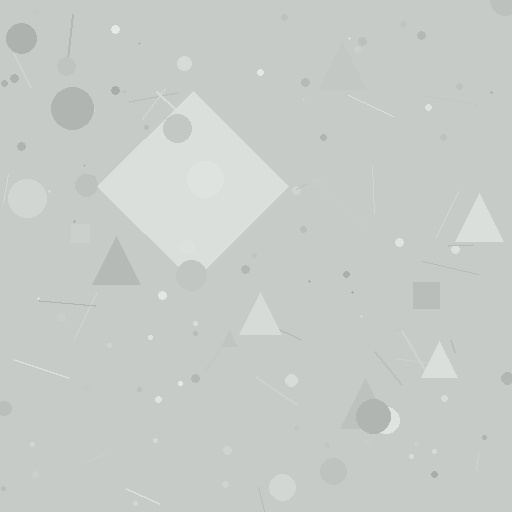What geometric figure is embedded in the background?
A diamond is embedded in the background.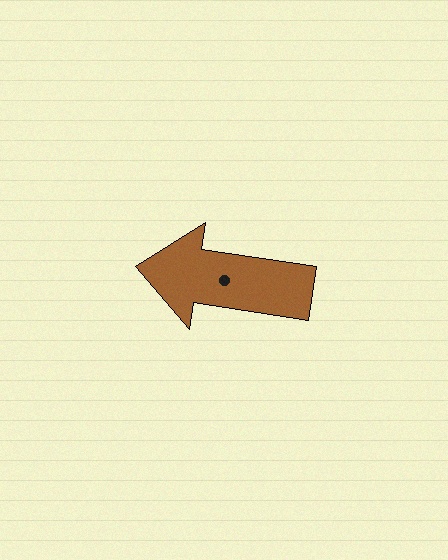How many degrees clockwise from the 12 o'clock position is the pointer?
Approximately 279 degrees.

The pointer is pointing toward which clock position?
Roughly 9 o'clock.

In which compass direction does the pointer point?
West.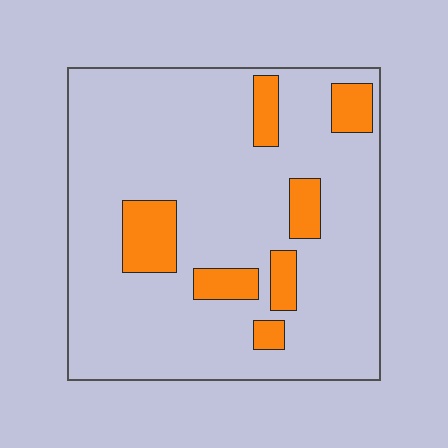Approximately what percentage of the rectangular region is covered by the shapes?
Approximately 15%.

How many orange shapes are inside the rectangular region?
7.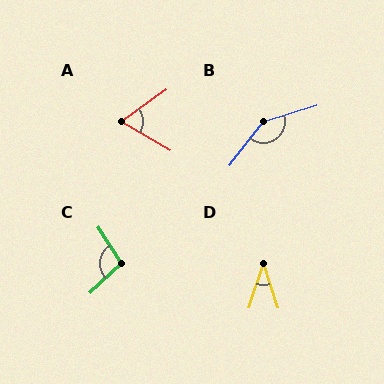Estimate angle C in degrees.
Approximately 100 degrees.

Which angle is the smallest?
D, at approximately 36 degrees.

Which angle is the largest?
B, at approximately 146 degrees.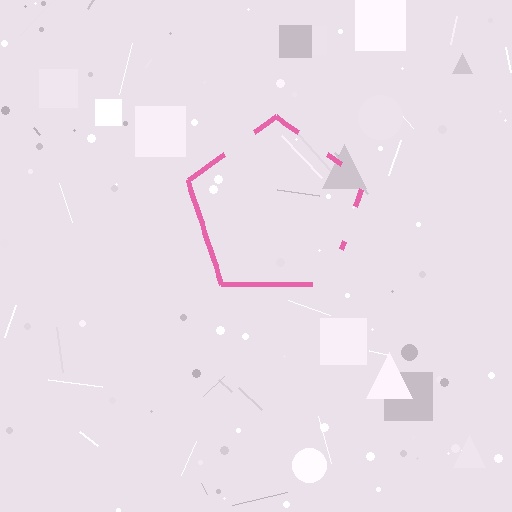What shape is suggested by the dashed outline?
The dashed outline suggests a pentagon.